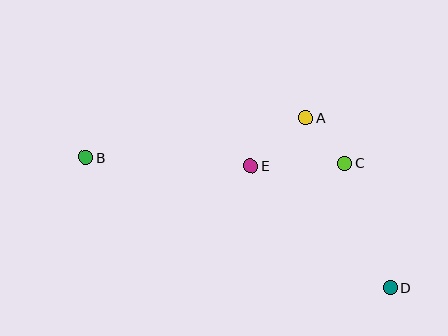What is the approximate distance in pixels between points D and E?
The distance between D and E is approximately 185 pixels.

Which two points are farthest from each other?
Points B and D are farthest from each other.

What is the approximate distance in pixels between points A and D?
The distance between A and D is approximately 190 pixels.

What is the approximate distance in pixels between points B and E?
The distance between B and E is approximately 165 pixels.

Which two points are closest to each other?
Points A and C are closest to each other.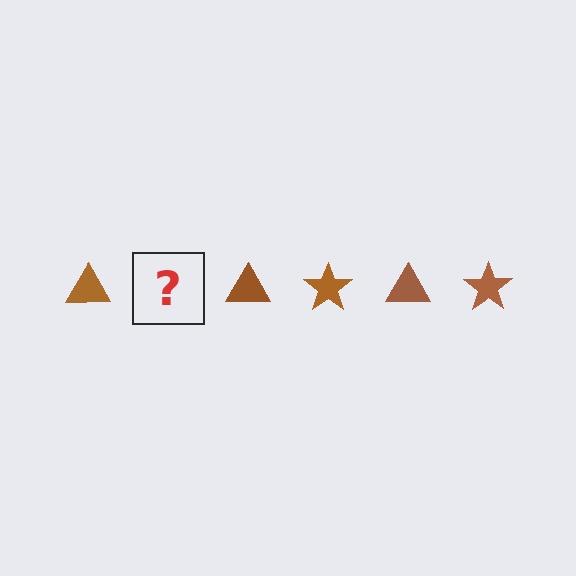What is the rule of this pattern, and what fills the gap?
The rule is that the pattern cycles through triangle, star shapes in brown. The gap should be filled with a brown star.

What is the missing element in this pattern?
The missing element is a brown star.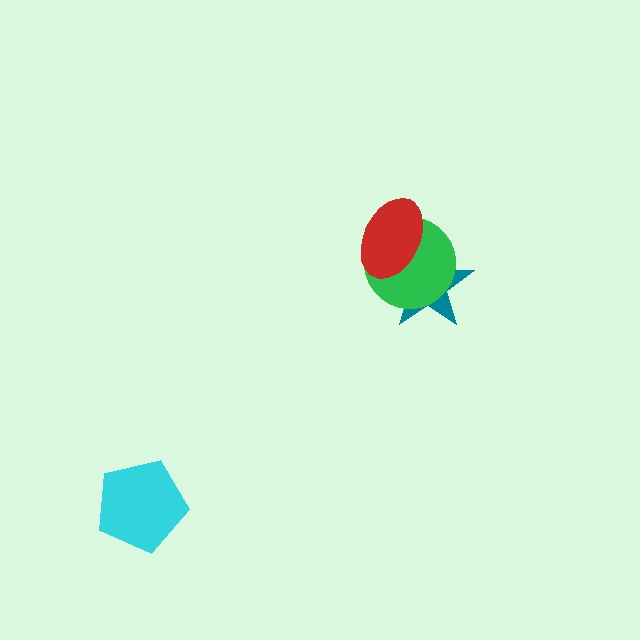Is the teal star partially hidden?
Yes, it is partially covered by another shape.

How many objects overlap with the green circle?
2 objects overlap with the green circle.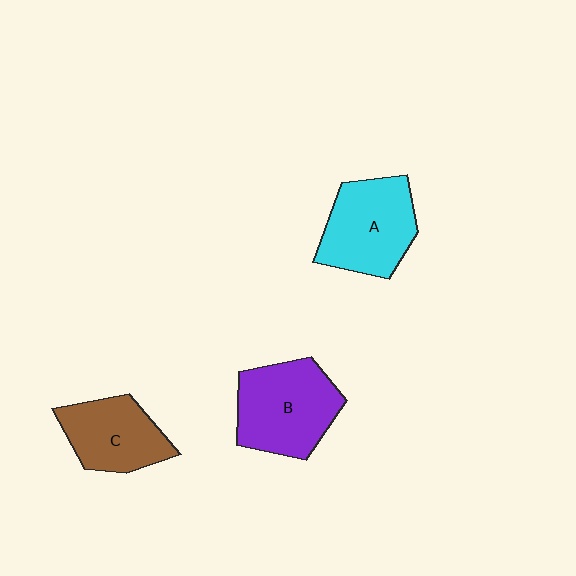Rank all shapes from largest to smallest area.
From largest to smallest: B (purple), A (cyan), C (brown).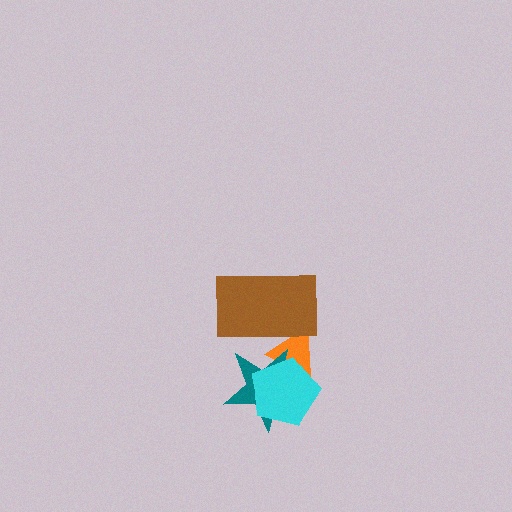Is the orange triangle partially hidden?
Yes, it is partially covered by another shape.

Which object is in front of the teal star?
The cyan pentagon is in front of the teal star.